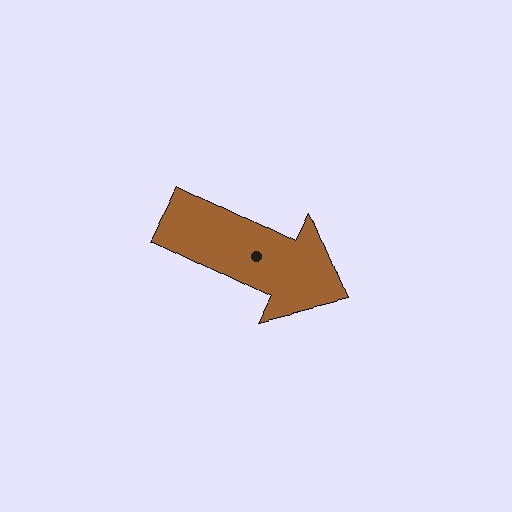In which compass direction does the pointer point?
Southeast.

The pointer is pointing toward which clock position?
Roughly 4 o'clock.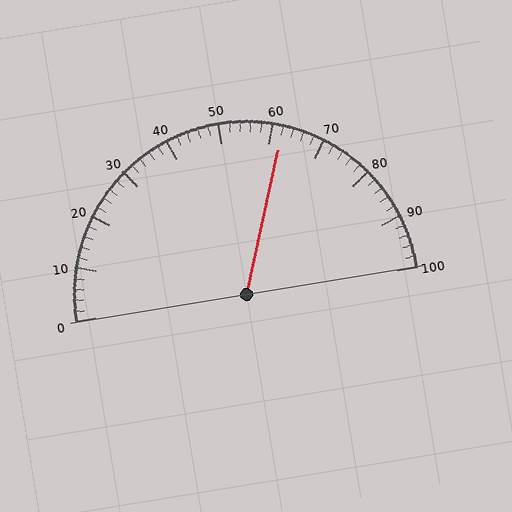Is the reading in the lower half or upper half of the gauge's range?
The reading is in the upper half of the range (0 to 100).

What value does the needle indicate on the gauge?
The needle indicates approximately 62.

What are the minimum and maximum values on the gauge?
The gauge ranges from 0 to 100.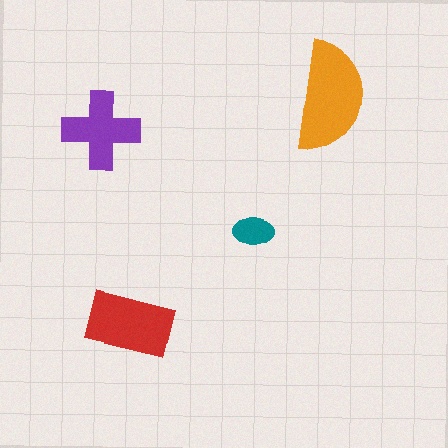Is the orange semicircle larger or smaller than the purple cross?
Larger.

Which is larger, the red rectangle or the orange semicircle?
The orange semicircle.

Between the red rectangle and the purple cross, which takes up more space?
The red rectangle.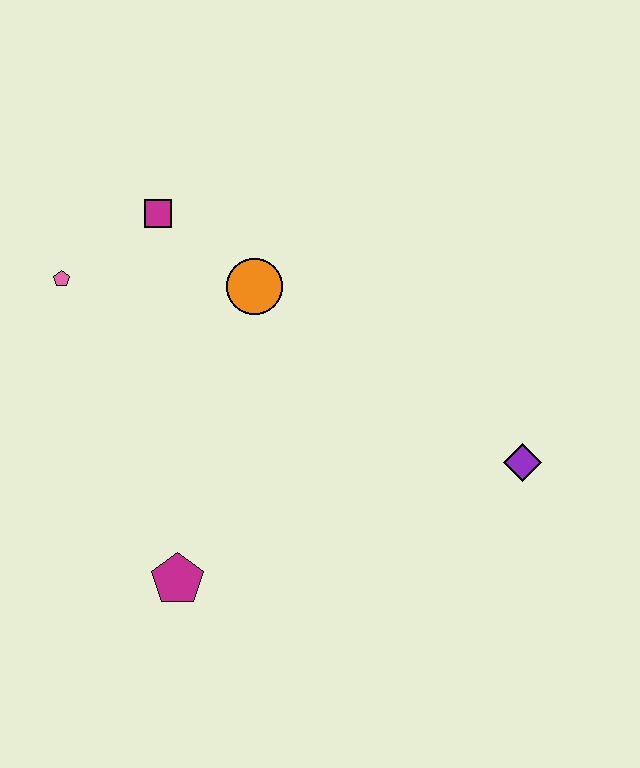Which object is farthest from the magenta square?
The purple diamond is farthest from the magenta square.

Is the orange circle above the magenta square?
No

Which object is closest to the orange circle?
The magenta square is closest to the orange circle.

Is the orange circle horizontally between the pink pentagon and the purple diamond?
Yes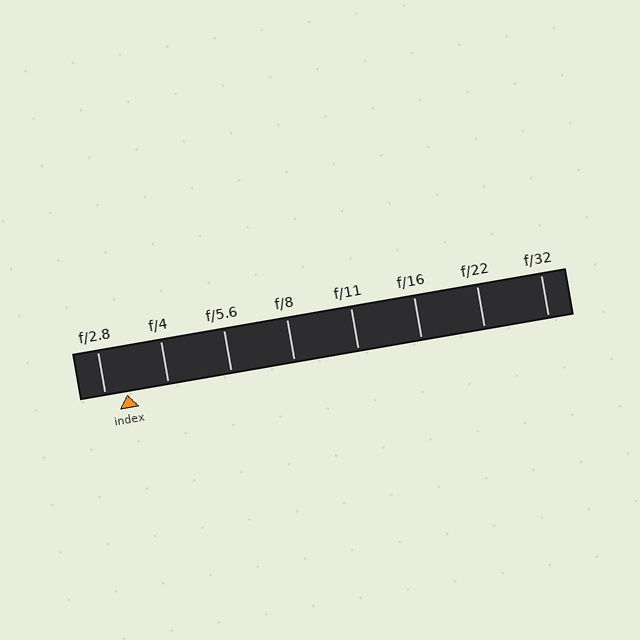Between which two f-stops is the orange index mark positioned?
The index mark is between f/2.8 and f/4.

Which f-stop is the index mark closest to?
The index mark is closest to f/2.8.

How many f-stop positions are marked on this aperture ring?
There are 8 f-stop positions marked.